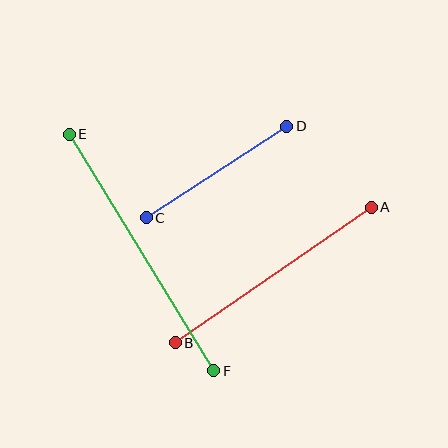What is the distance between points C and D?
The distance is approximately 168 pixels.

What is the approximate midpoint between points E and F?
The midpoint is at approximately (142, 252) pixels.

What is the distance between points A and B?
The distance is approximately 239 pixels.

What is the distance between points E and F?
The distance is approximately 277 pixels.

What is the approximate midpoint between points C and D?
The midpoint is at approximately (217, 172) pixels.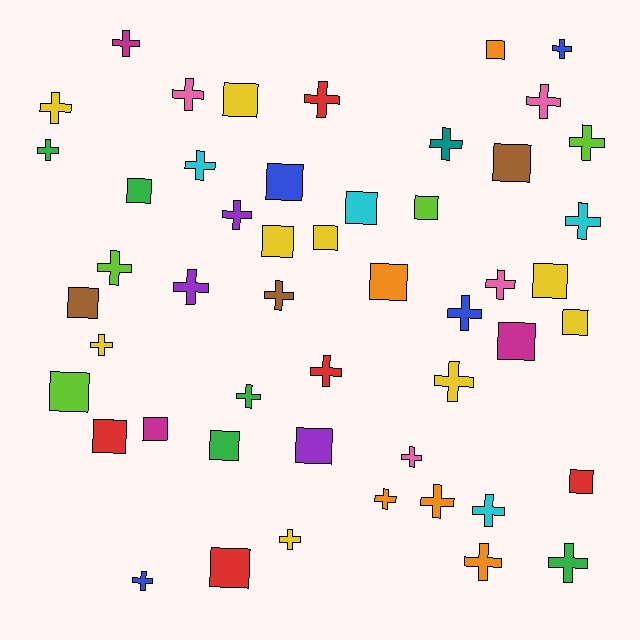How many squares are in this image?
There are 21 squares.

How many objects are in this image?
There are 50 objects.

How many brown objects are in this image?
There are 3 brown objects.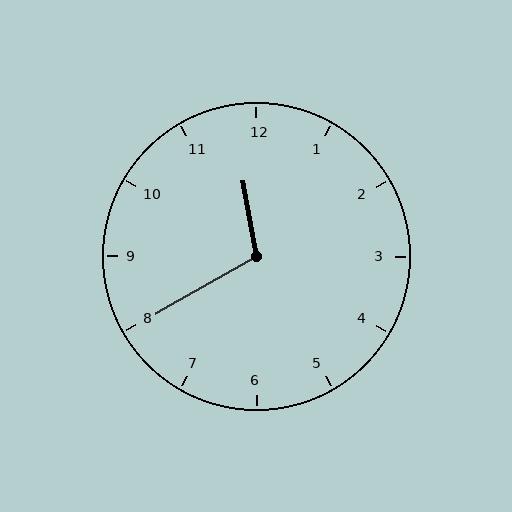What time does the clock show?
11:40.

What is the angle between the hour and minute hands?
Approximately 110 degrees.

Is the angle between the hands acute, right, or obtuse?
It is obtuse.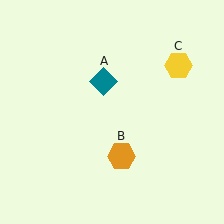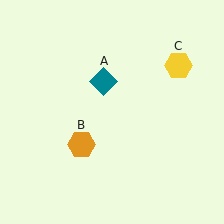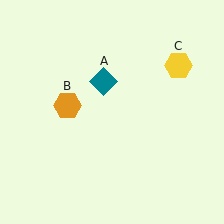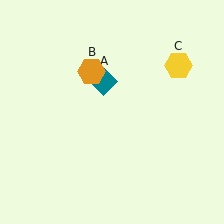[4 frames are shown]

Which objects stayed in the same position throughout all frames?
Teal diamond (object A) and yellow hexagon (object C) remained stationary.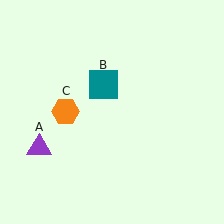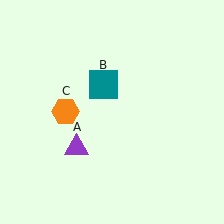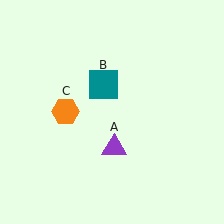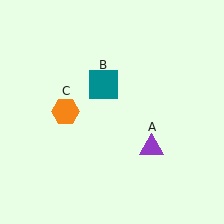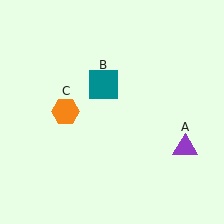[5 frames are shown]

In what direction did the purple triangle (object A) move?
The purple triangle (object A) moved right.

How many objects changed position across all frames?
1 object changed position: purple triangle (object A).